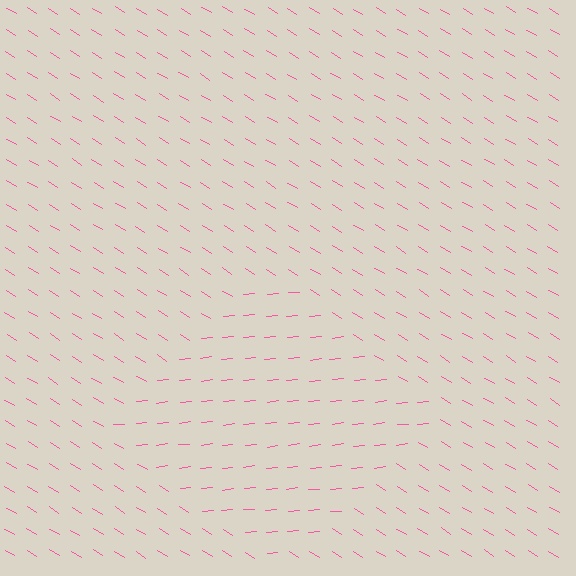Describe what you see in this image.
The image is filled with small pink line segments. A diamond region in the image has lines oriented differently from the surrounding lines, creating a visible texture boundary.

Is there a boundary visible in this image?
Yes, there is a texture boundary formed by a change in line orientation.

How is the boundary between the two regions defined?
The boundary is defined purely by a change in line orientation (approximately 38 degrees difference). All lines are the same color and thickness.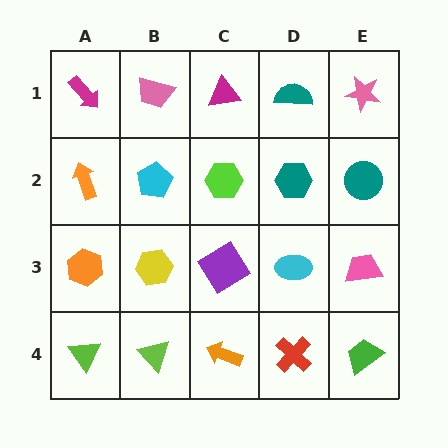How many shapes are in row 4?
5 shapes.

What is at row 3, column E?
A pink trapezoid.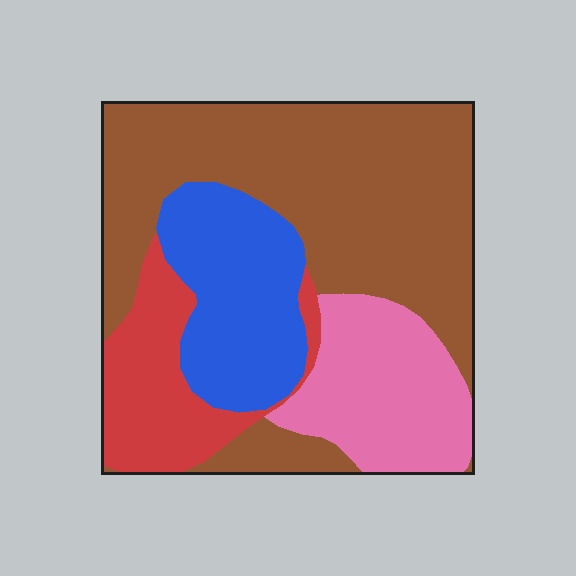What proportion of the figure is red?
Red takes up about one sixth (1/6) of the figure.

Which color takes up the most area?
Brown, at roughly 50%.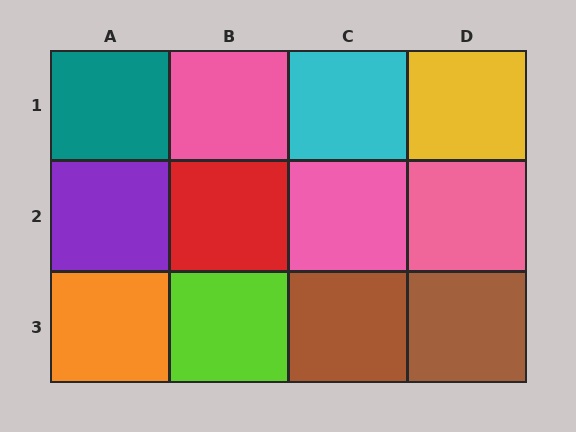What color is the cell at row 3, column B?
Lime.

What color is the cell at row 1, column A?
Teal.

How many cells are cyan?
1 cell is cyan.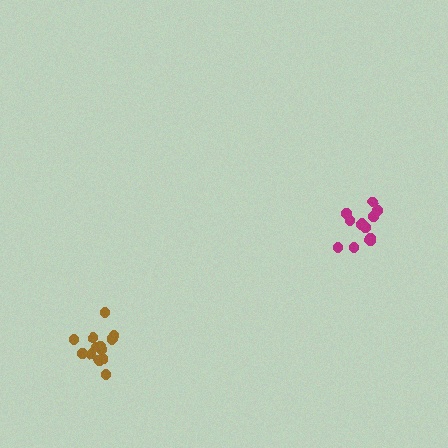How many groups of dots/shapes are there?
There are 2 groups.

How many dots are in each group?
Group 1: 11 dots, Group 2: 14 dots (25 total).